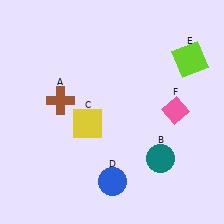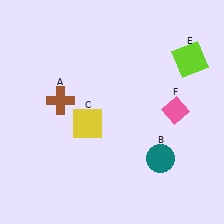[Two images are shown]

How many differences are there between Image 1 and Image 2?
There is 1 difference between the two images.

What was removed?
The blue circle (D) was removed in Image 2.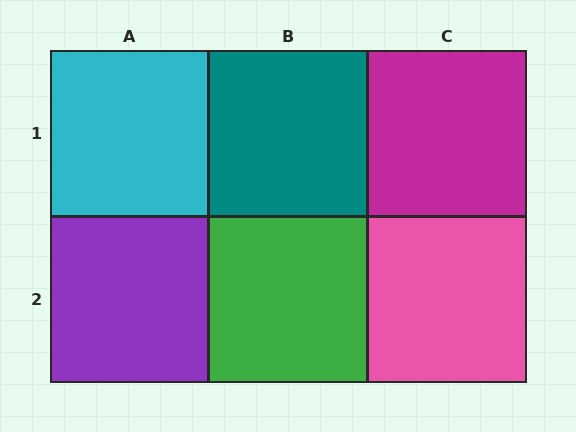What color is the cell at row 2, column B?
Green.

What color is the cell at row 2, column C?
Pink.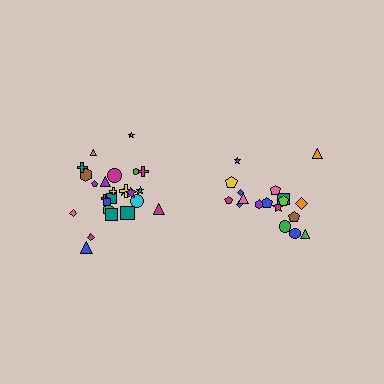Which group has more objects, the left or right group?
The left group.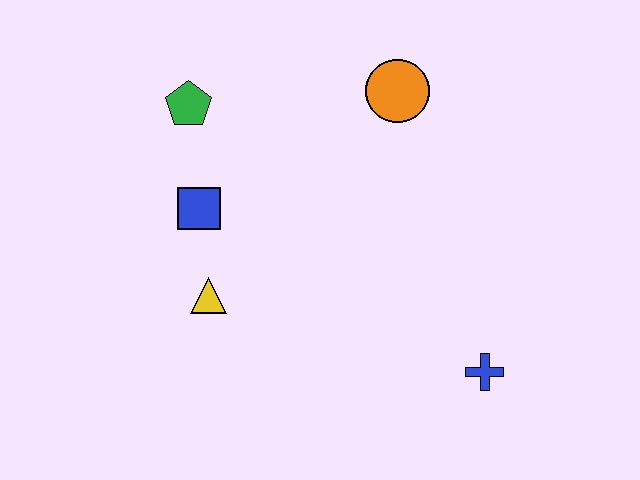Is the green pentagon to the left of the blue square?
Yes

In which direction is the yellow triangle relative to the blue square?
The yellow triangle is below the blue square.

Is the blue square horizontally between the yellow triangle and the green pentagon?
Yes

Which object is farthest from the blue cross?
The green pentagon is farthest from the blue cross.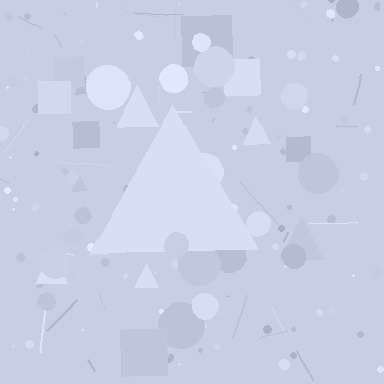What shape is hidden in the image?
A triangle is hidden in the image.